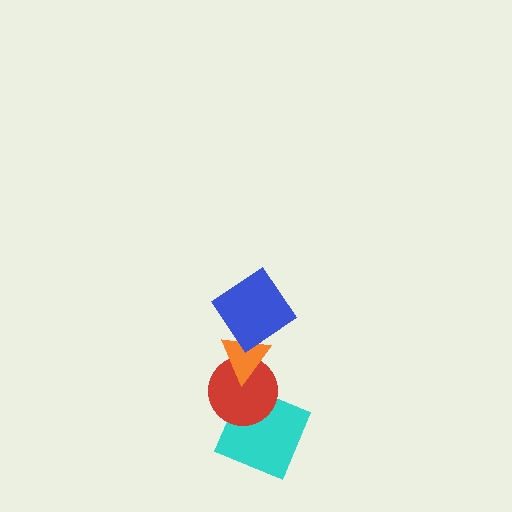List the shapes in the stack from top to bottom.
From top to bottom: the blue diamond, the orange triangle, the red circle, the cyan square.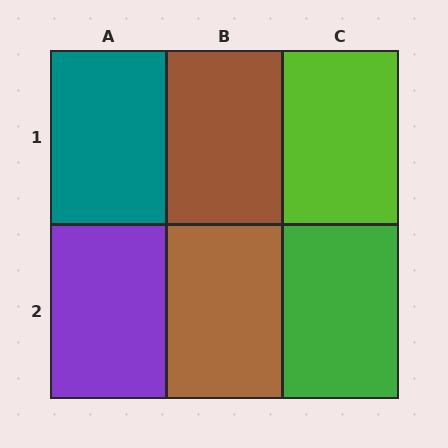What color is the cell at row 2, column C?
Green.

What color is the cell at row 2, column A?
Purple.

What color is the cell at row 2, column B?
Brown.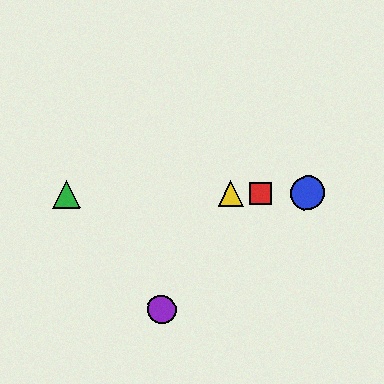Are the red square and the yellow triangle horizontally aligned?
Yes, both are at y≈193.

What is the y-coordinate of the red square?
The red square is at y≈193.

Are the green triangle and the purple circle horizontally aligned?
No, the green triangle is at y≈194 and the purple circle is at y≈310.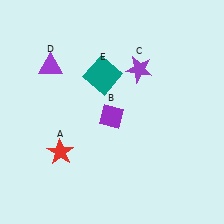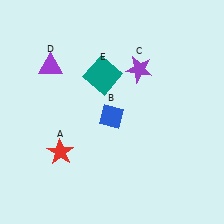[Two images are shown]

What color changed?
The diamond (B) changed from purple in Image 1 to blue in Image 2.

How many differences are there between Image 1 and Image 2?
There is 1 difference between the two images.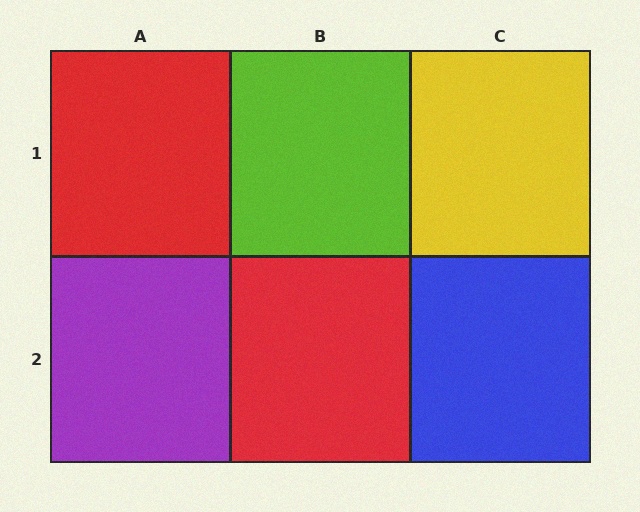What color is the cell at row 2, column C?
Blue.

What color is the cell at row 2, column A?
Purple.